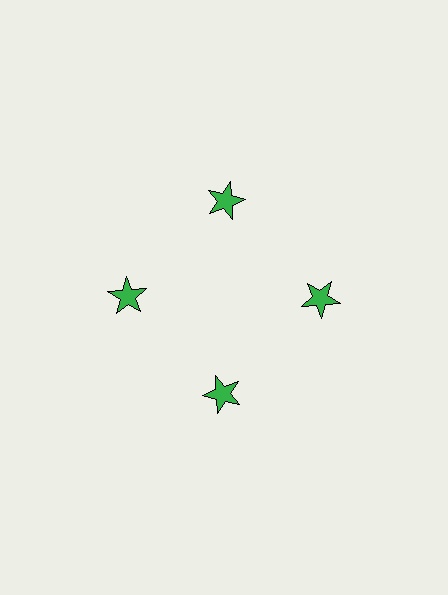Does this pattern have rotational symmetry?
Yes, this pattern has 4-fold rotational symmetry. It looks the same after rotating 90 degrees around the center.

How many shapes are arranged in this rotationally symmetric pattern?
There are 4 shapes, arranged in 4 groups of 1.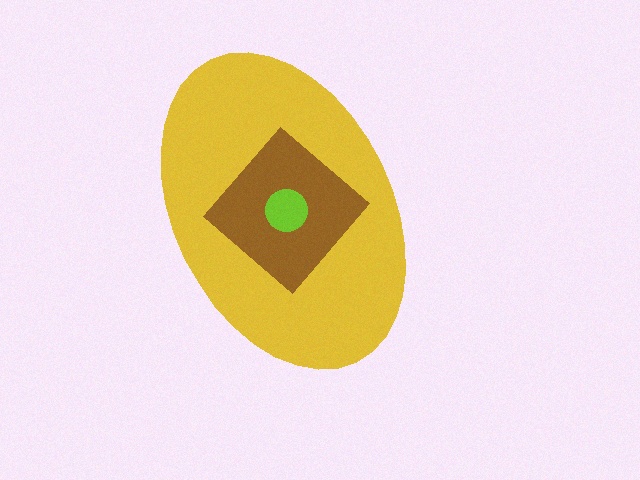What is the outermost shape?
The yellow ellipse.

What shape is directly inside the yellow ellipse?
The brown diamond.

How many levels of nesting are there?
3.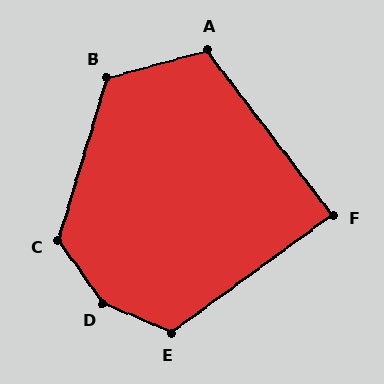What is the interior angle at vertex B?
Approximately 122 degrees (obtuse).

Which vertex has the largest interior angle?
D, at approximately 149 degrees.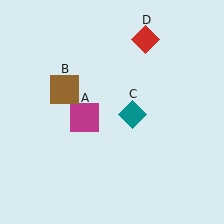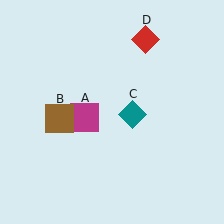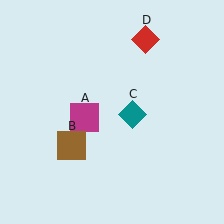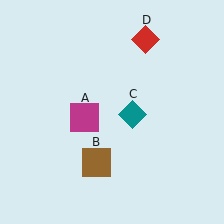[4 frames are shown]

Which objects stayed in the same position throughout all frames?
Magenta square (object A) and teal diamond (object C) and red diamond (object D) remained stationary.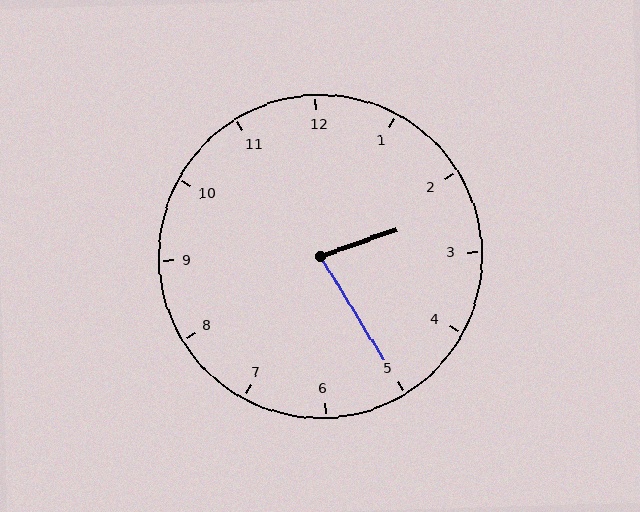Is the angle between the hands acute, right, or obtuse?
It is acute.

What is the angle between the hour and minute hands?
Approximately 78 degrees.